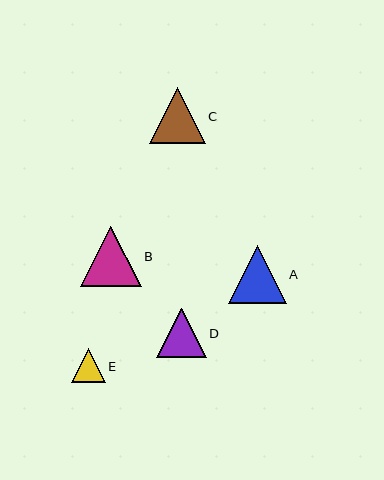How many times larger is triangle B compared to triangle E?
Triangle B is approximately 1.8 times the size of triangle E.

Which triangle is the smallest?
Triangle E is the smallest with a size of approximately 34 pixels.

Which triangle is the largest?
Triangle B is the largest with a size of approximately 61 pixels.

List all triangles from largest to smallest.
From largest to smallest: B, A, C, D, E.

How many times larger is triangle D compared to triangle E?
Triangle D is approximately 1.4 times the size of triangle E.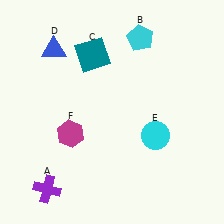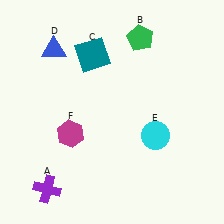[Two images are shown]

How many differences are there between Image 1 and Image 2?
There is 1 difference between the two images.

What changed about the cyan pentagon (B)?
In Image 1, B is cyan. In Image 2, it changed to green.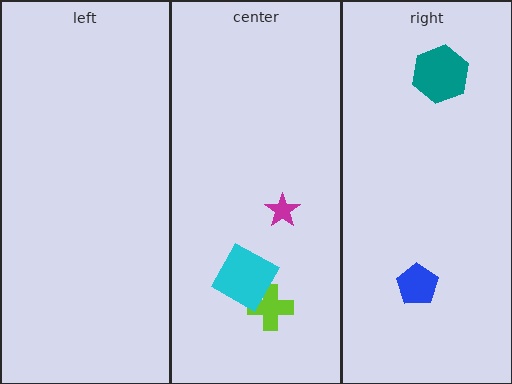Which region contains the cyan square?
The center region.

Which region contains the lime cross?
The center region.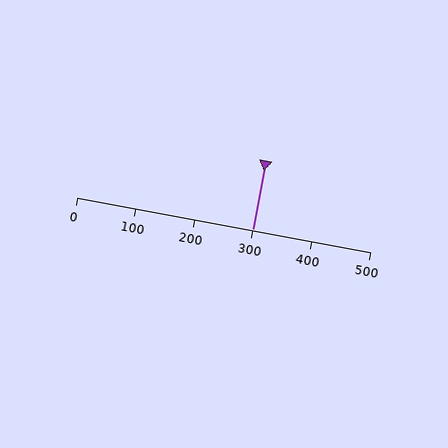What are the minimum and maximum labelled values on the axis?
The axis runs from 0 to 500.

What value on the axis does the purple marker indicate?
The marker indicates approximately 300.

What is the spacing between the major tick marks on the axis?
The major ticks are spaced 100 apart.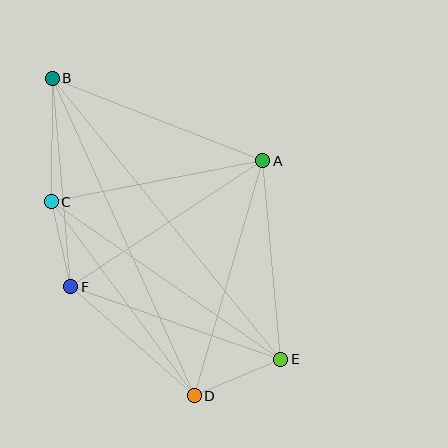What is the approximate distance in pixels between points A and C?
The distance between A and C is approximately 215 pixels.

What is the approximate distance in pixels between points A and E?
The distance between A and E is approximately 199 pixels.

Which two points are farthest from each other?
Points B and E are farthest from each other.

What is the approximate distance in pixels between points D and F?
The distance between D and F is approximately 165 pixels.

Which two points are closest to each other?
Points C and F are closest to each other.